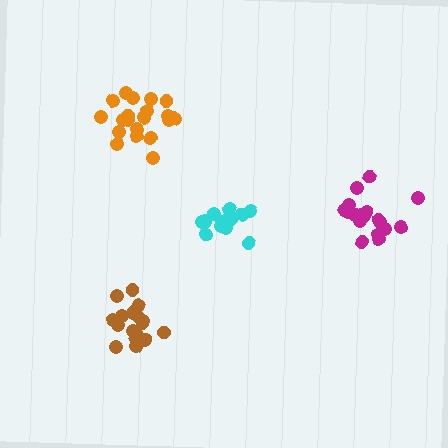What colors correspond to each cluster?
The clusters are colored: cyan, brown, magenta, orange.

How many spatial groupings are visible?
There are 4 spatial groupings.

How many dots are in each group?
Group 1: 14 dots, Group 2: 19 dots, Group 3: 18 dots, Group 4: 20 dots (71 total).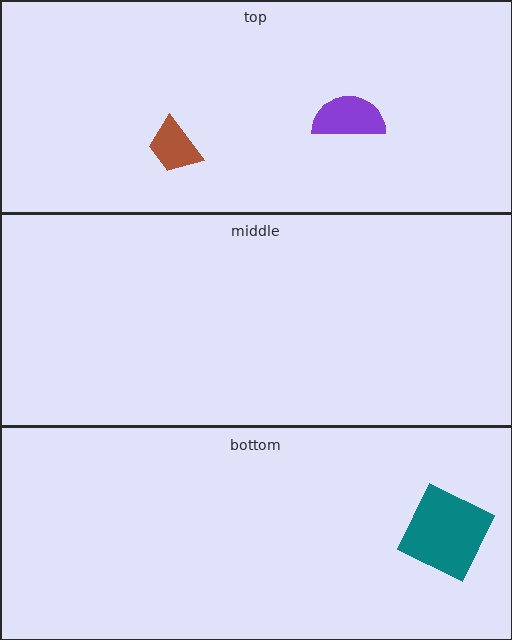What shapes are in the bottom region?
The teal square.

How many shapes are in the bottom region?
1.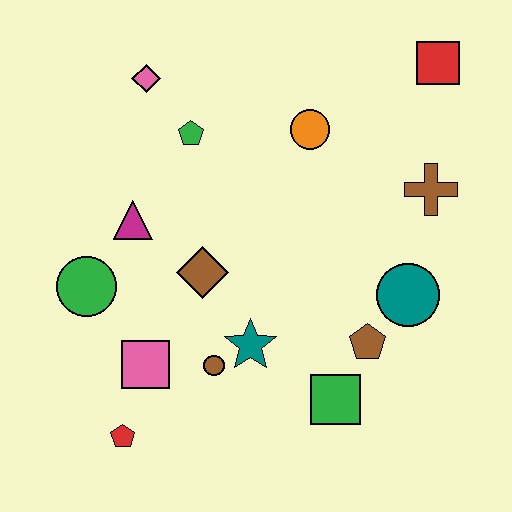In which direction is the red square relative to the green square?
The red square is above the green square.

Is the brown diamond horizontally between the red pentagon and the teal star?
Yes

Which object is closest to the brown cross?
The teal circle is closest to the brown cross.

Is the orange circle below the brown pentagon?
No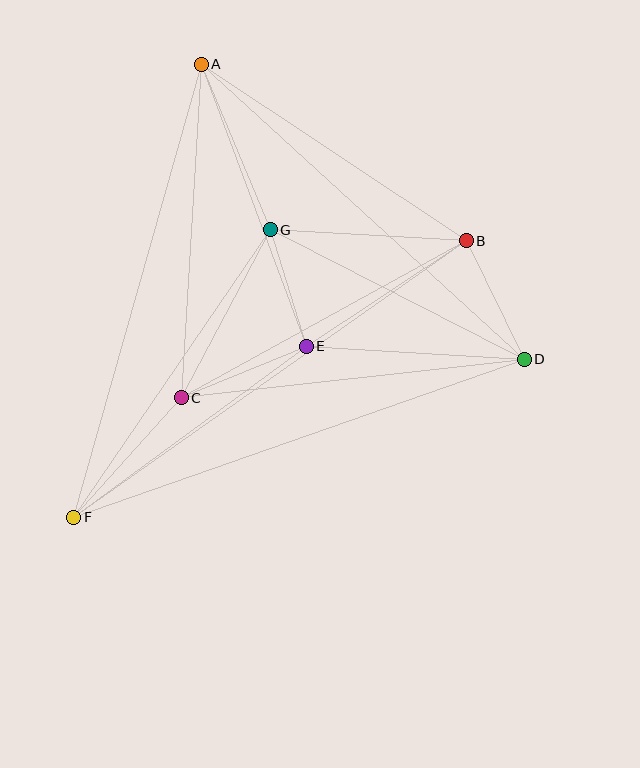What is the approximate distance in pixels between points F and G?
The distance between F and G is approximately 348 pixels.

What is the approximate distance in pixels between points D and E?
The distance between D and E is approximately 218 pixels.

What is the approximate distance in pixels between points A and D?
The distance between A and D is approximately 437 pixels.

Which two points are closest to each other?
Points E and G are closest to each other.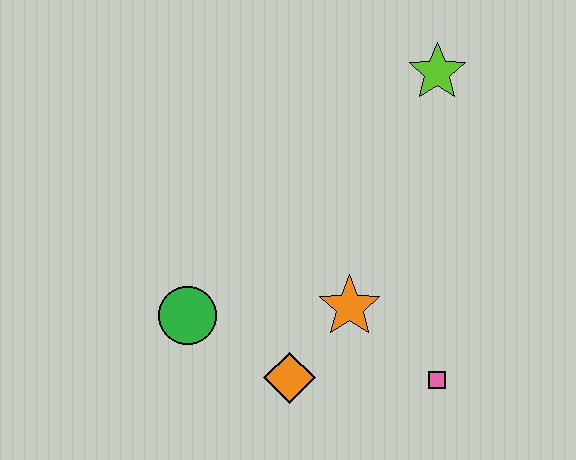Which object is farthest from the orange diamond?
The lime star is farthest from the orange diamond.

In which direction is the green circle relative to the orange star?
The green circle is to the left of the orange star.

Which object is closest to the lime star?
The orange star is closest to the lime star.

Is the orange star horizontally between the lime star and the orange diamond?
Yes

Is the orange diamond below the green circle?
Yes